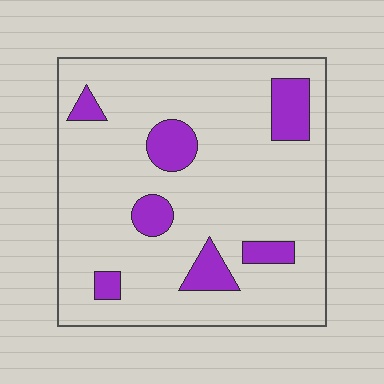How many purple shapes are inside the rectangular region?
7.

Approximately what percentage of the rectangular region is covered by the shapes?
Approximately 15%.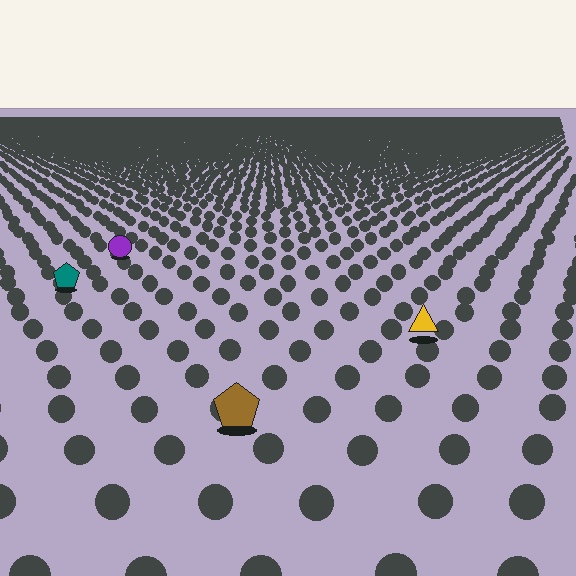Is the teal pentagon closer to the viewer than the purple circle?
Yes. The teal pentagon is closer — you can tell from the texture gradient: the ground texture is coarser near it.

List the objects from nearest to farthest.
From nearest to farthest: the brown pentagon, the yellow triangle, the teal pentagon, the purple circle.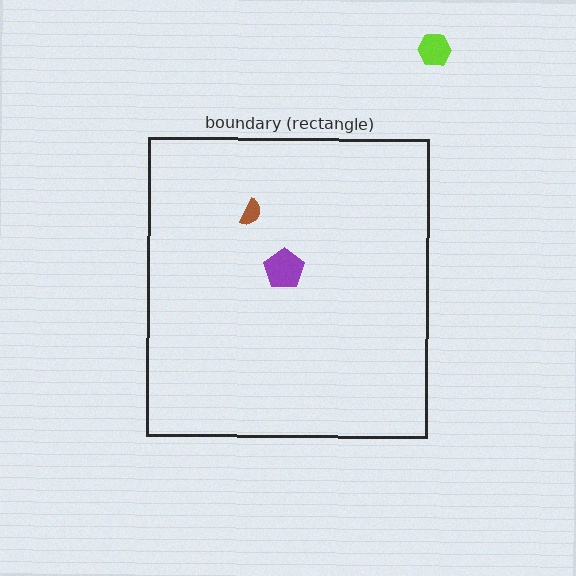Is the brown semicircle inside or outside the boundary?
Inside.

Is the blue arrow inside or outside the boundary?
Inside.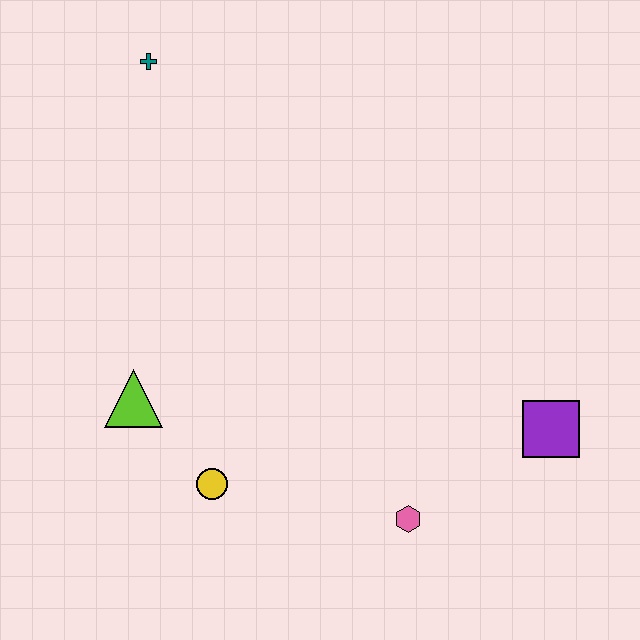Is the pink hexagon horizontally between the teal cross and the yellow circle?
No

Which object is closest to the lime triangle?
The yellow circle is closest to the lime triangle.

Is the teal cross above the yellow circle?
Yes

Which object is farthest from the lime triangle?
The purple square is farthest from the lime triangle.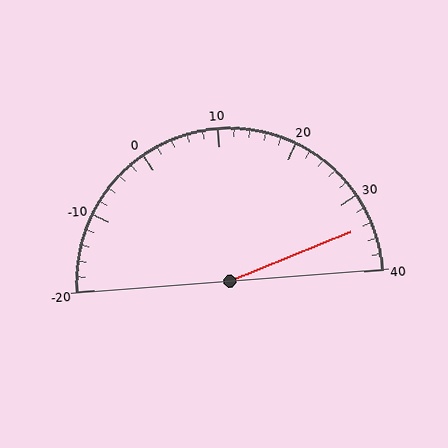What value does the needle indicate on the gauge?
The needle indicates approximately 34.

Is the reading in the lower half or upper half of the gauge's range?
The reading is in the upper half of the range (-20 to 40).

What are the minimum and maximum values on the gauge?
The gauge ranges from -20 to 40.